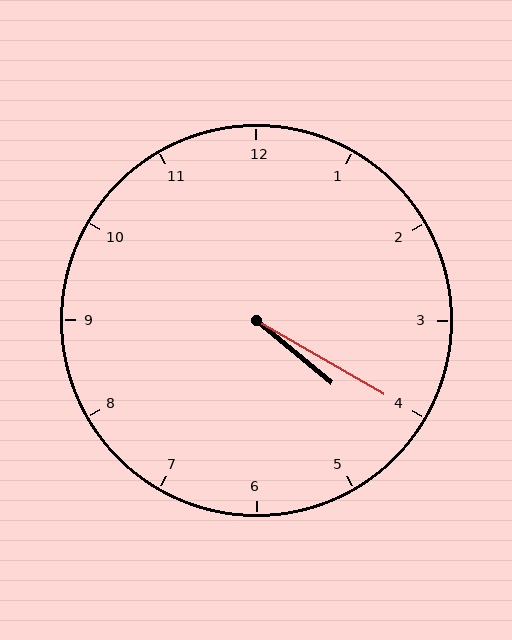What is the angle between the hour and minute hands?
Approximately 10 degrees.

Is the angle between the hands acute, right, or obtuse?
It is acute.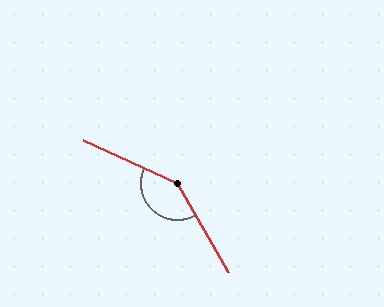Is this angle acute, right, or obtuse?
It is obtuse.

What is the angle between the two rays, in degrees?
Approximately 145 degrees.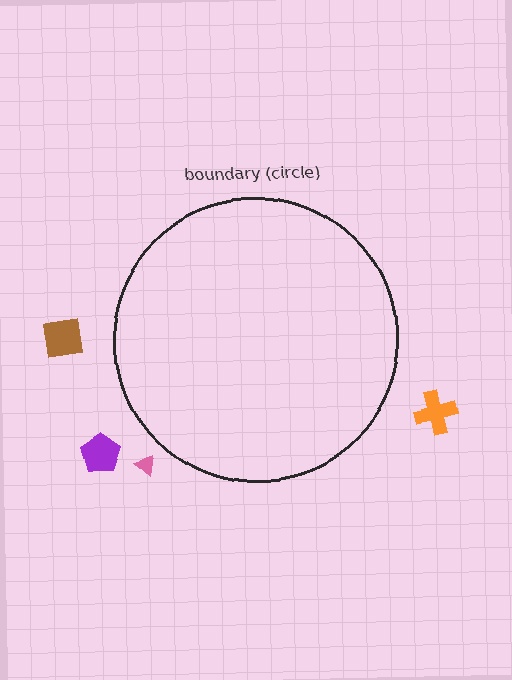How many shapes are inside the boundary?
0 inside, 4 outside.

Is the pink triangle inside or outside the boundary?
Outside.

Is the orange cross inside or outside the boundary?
Outside.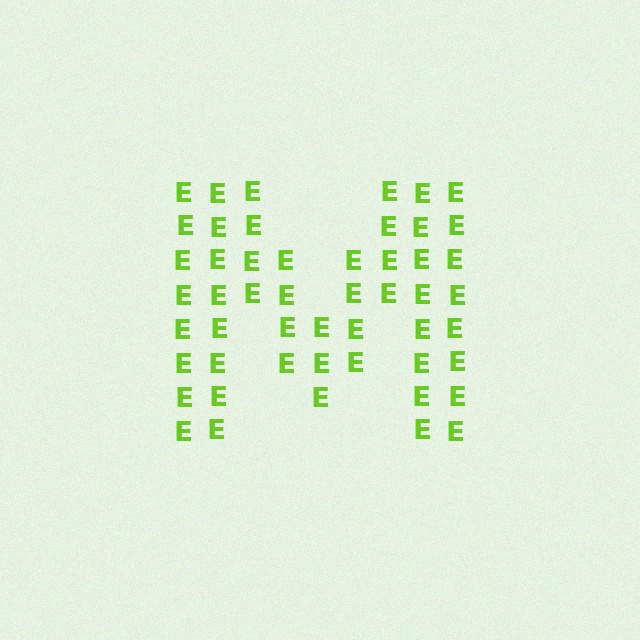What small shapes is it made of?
It is made of small letter E's.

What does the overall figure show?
The overall figure shows the letter M.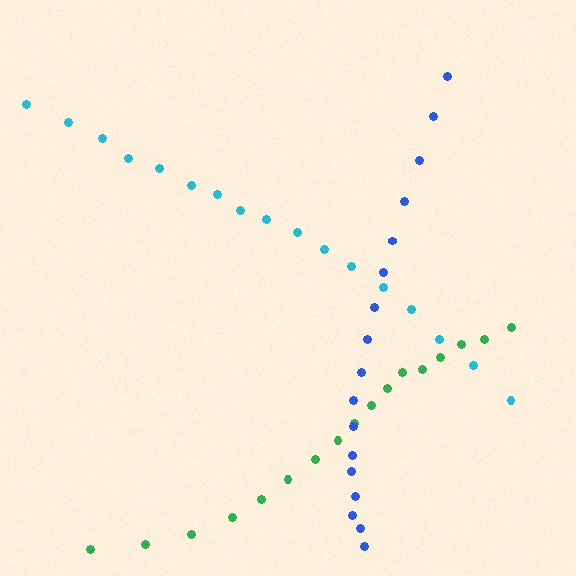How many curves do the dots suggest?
There are 3 distinct paths.